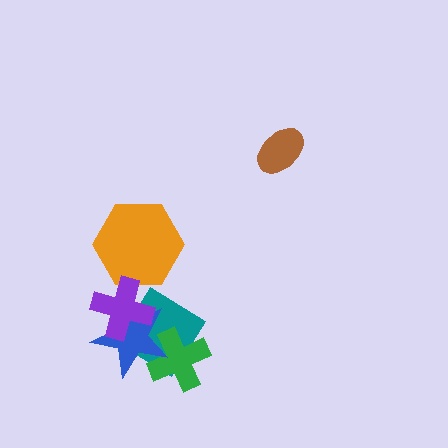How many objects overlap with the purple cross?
3 objects overlap with the purple cross.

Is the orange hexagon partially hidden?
Yes, it is partially covered by another shape.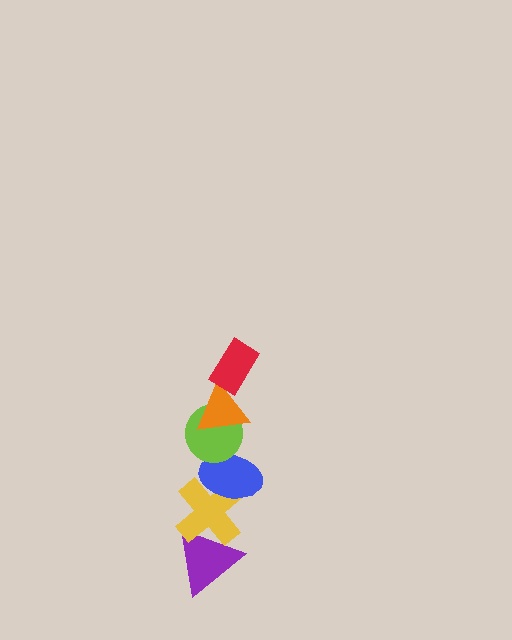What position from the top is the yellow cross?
The yellow cross is 5th from the top.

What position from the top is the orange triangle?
The orange triangle is 2nd from the top.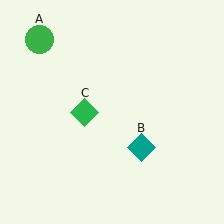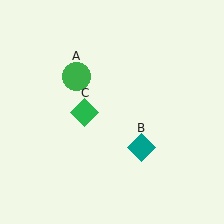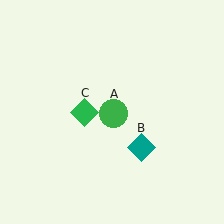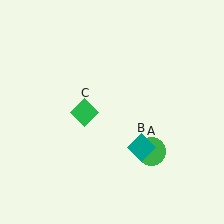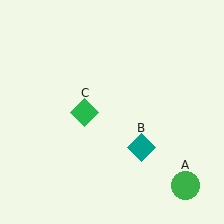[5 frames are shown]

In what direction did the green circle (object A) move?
The green circle (object A) moved down and to the right.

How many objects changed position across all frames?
1 object changed position: green circle (object A).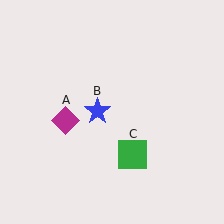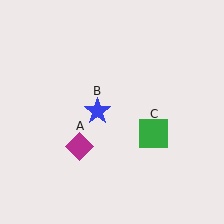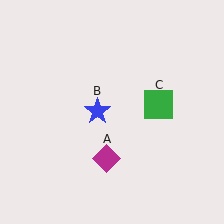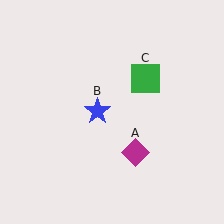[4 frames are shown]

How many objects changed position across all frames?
2 objects changed position: magenta diamond (object A), green square (object C).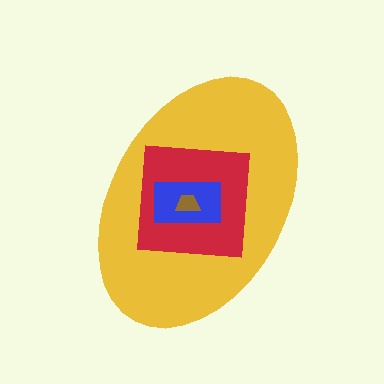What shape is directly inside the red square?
The blue rectangle.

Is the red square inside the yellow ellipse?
Yes.